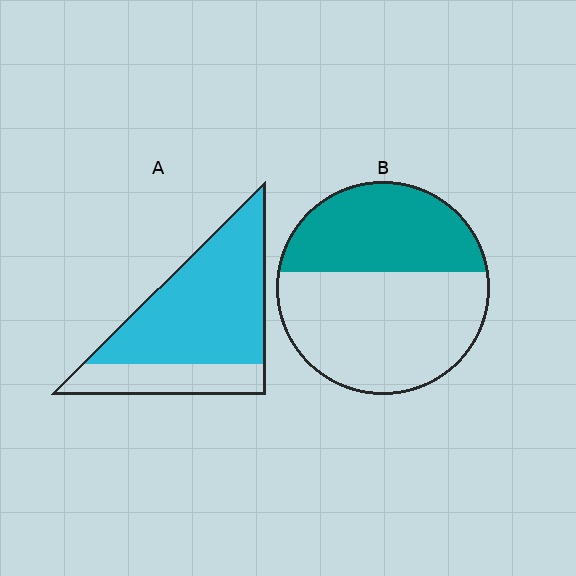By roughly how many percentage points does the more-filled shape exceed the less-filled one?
By roughly 35 percentage points (A over B).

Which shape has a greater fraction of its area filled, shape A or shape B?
Shape A.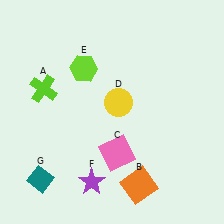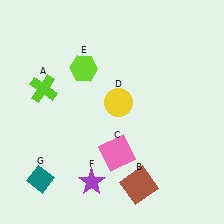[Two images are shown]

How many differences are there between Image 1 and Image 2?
There is 1 difference between the two images.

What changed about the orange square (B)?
In Image 1, B is orange. In Image 2, it changed to brown.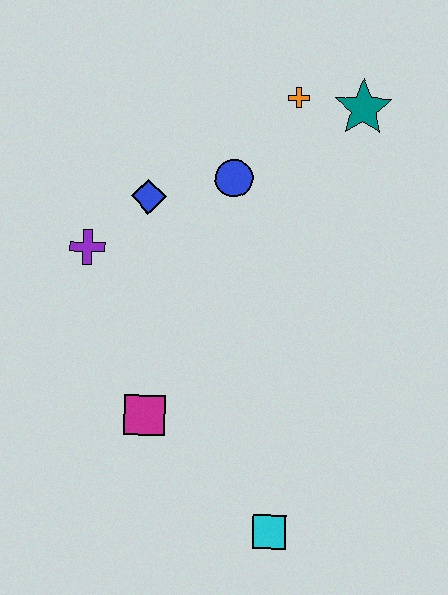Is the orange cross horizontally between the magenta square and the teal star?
Yes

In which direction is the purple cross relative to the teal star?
The purple cross is to the left of the teal star.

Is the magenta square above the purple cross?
No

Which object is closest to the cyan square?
The magenta square is closest to the cyan square.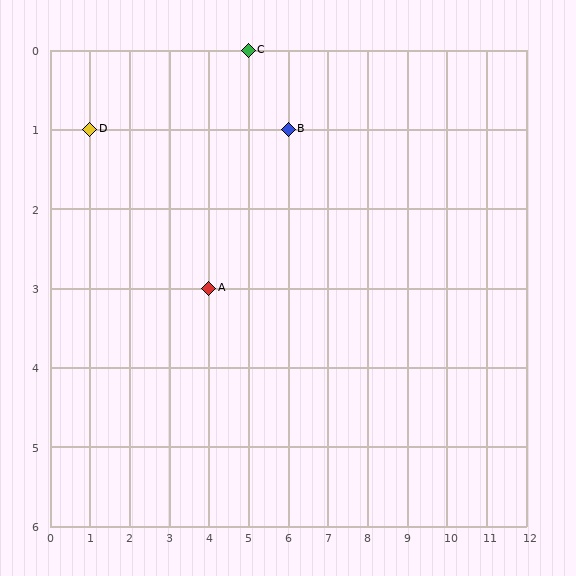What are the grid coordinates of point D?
Point D is at grid coordinates (1, 1).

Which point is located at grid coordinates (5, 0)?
Point C is at (5, 0).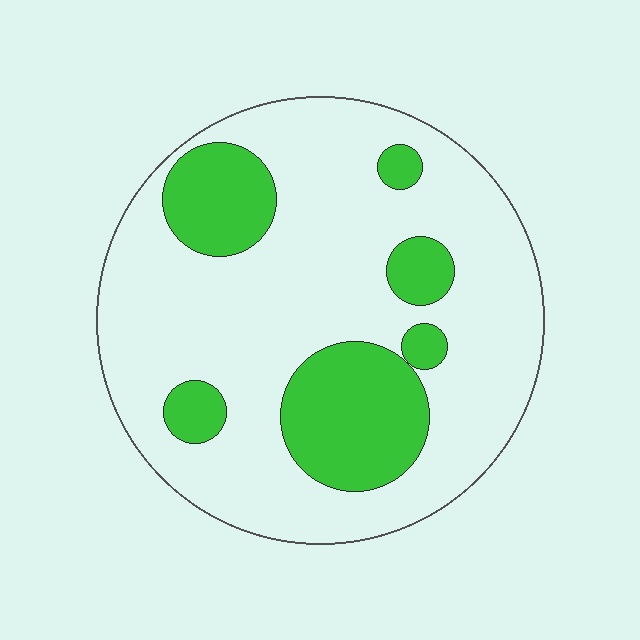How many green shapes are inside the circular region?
6.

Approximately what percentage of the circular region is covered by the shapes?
Approximately 25%.